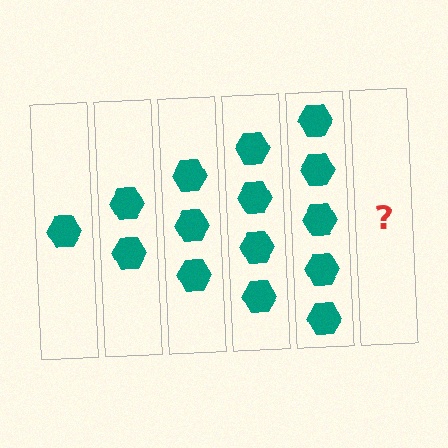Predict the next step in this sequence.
The next step is 6 hexagons.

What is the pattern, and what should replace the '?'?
The pattern is that each step adds one more hexagon. The '?' should be 6 hexagons.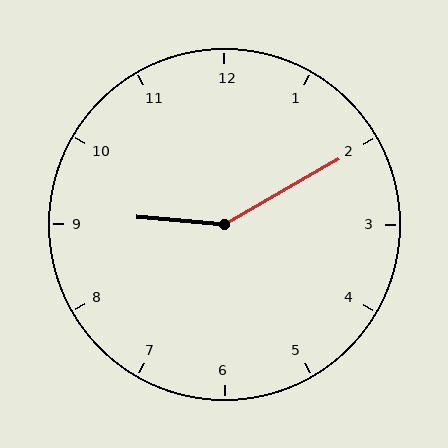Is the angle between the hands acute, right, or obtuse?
It is obtuse.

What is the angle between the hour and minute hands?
Approximately 145 degrees.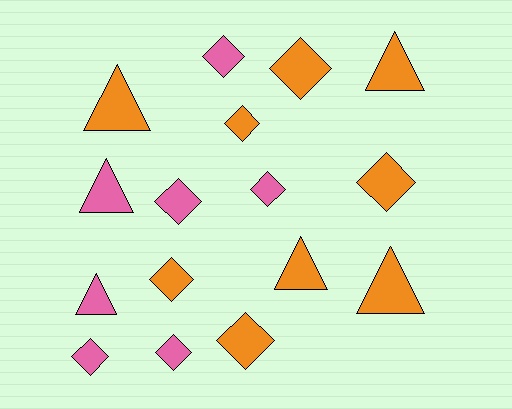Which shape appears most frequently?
Diamond, with 10 objects.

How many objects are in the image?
There are 16 objects.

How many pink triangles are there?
There are 2 pink triangles.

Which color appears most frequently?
Orange, with 9 objects.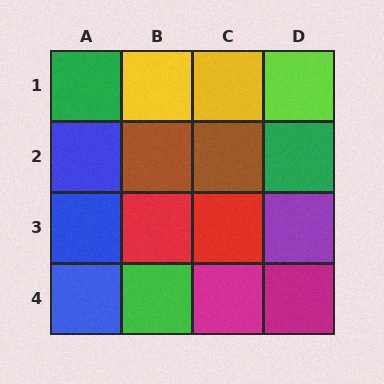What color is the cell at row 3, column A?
Blue.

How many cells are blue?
3 cells are blue.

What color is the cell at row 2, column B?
Brown.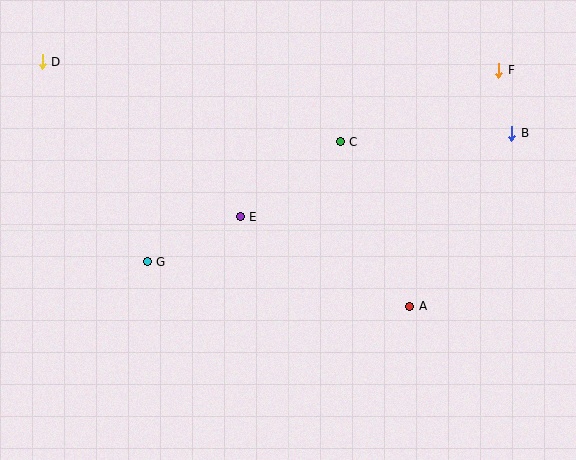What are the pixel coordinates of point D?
Point D is at (42, 62).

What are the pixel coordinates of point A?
Point A is at (410, 306).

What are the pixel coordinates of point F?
Point F is at (499, 71).